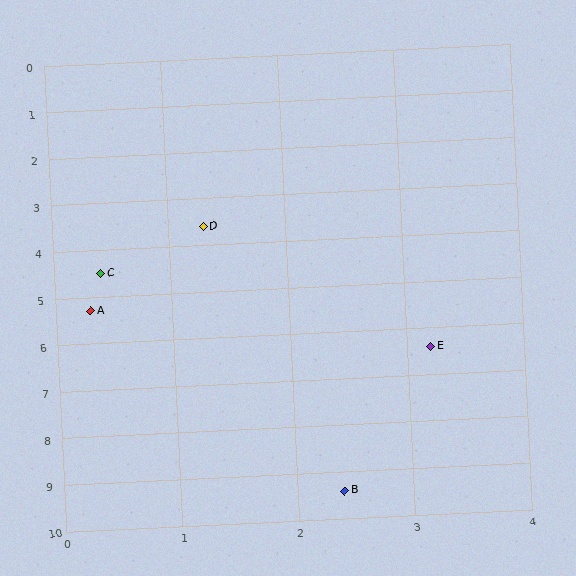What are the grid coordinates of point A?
Point A is at approximately (0.3, 5.3).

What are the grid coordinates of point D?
Point D is at approximately (1.3, 3.6).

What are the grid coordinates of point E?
Point E is at approximately (3.2, 6.4).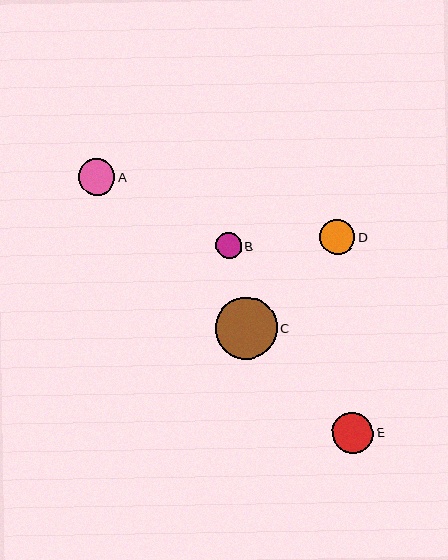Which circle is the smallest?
Circle B is the smallest with a size of approximately 26 pixels.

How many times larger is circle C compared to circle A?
Circle C is approximately 1.7 times the size of circle A.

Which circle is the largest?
Circle C is the largest with a size of approximately 62 pixels.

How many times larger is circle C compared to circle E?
Circle C is approximately 1.5 times the size of circle E.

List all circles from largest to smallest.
From largest to smallest: C, E, A, D, B.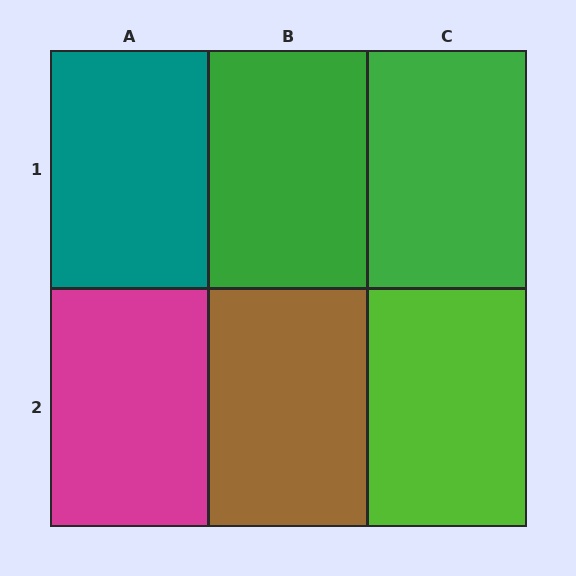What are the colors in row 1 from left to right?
Teal, green, green.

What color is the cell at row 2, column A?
Magenta.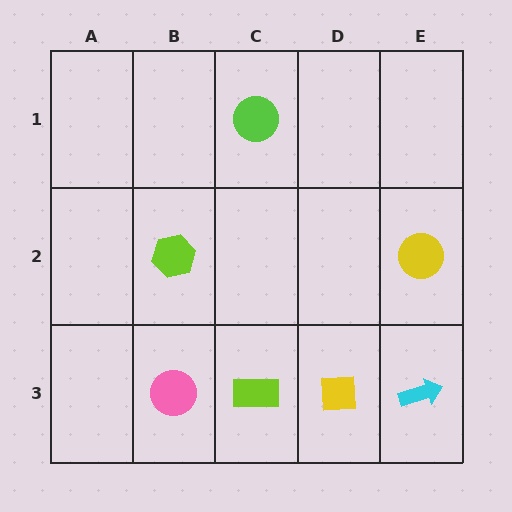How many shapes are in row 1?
1 shape.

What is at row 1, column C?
A lime circle.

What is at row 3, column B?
A pink circle.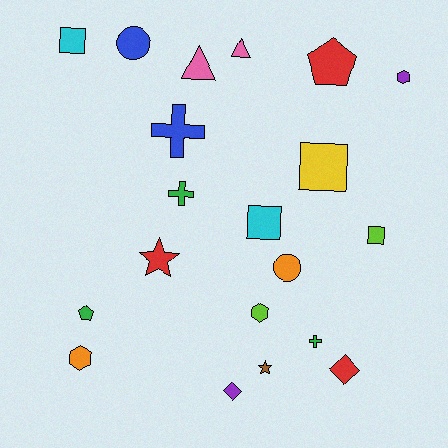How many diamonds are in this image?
There are 2 diamonds.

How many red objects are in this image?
There are 3 red objects.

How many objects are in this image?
There are 20 objects.